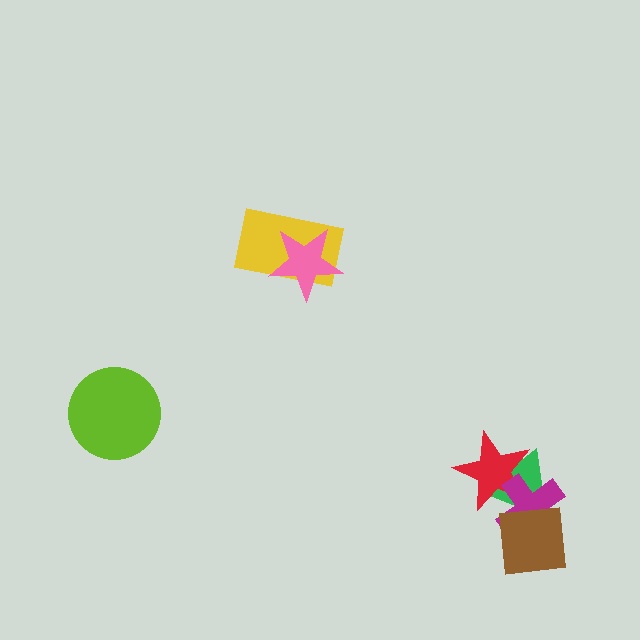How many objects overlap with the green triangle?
3 objects overlap with the green triangle.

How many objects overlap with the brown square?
2 objects overlap with the brown square.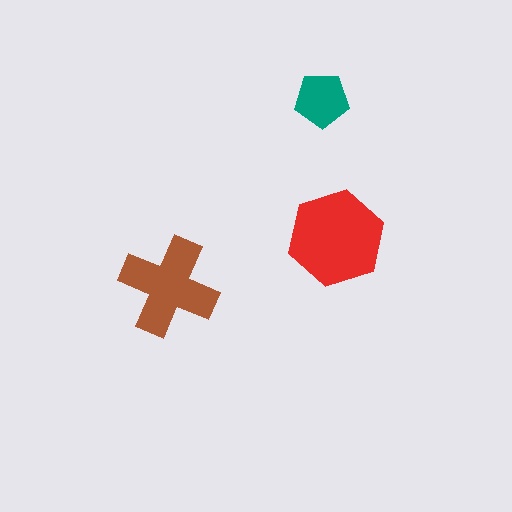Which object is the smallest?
The teal pentagon.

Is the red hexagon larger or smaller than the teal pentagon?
Larger.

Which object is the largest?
The red hexagon.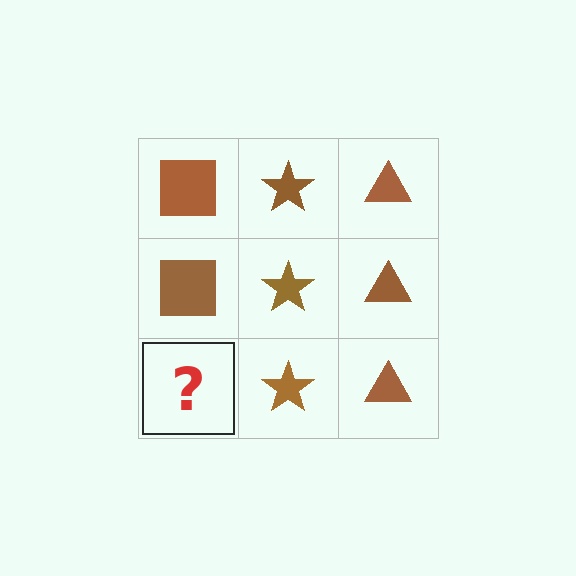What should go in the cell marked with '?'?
The missing cell should contain a brown square.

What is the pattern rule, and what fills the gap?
The rule is that each column has a consistent shape. The gap should be filled with a brown square.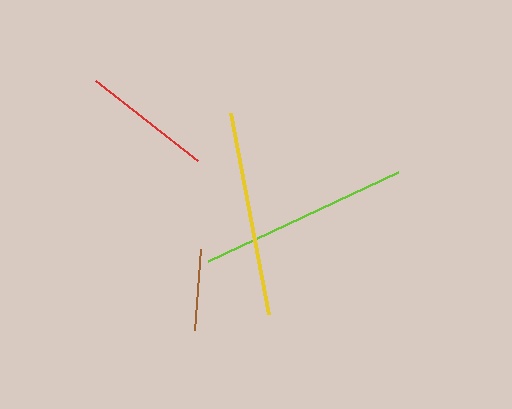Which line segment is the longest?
The lime line is the longest at approximately 210 pixels.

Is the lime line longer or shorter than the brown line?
The lime line is longer than the brown line.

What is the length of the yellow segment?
The yellow segment is approximately 205 pixels long.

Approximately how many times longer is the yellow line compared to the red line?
The yellow line is approximately 1.6 times the length of the red line.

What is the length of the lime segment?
The lime segment is approximately 210 pixels long.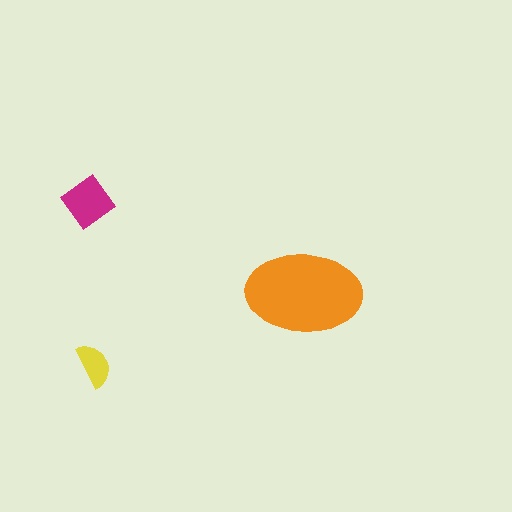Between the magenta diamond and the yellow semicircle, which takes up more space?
The magenta diamond.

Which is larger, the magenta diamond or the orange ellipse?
The orange ellipse.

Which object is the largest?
The orange ellipse.